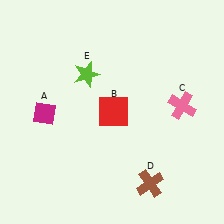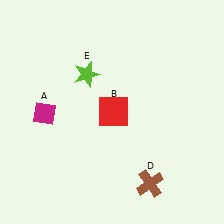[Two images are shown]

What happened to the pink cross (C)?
The pink cross (C) was removed in Image 2. It was in the top-right area of Image 1.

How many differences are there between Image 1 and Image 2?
There is 1 difference between the two images.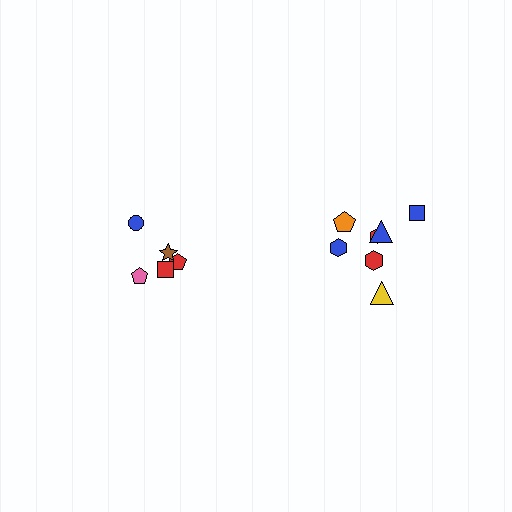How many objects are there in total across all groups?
There are 12 objects.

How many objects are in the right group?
There are 7 objects.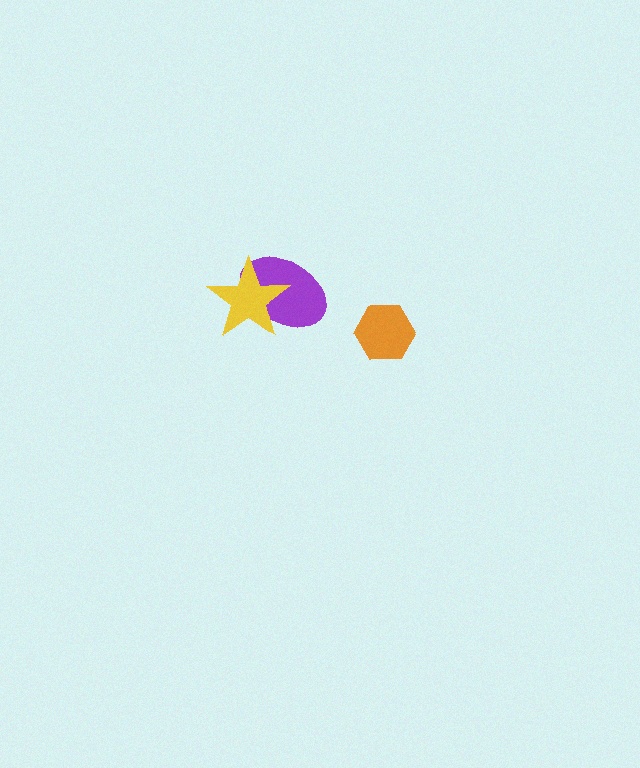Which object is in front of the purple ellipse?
The yellow star is in front of the purple ellipse.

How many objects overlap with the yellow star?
1 object overlaps with the yellow star.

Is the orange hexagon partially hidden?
No, no other shape covers it.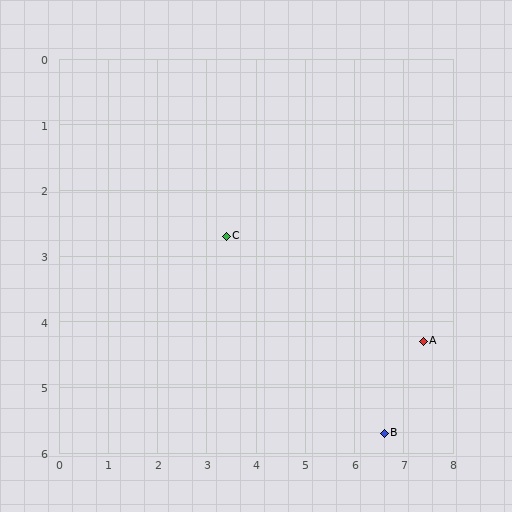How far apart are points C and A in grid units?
Points C and A are about 4.3 grid units apart.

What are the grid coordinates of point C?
Point C is at approximately (3.4, 2.7).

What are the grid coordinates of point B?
Point B is at approximately (6.6, 5.7).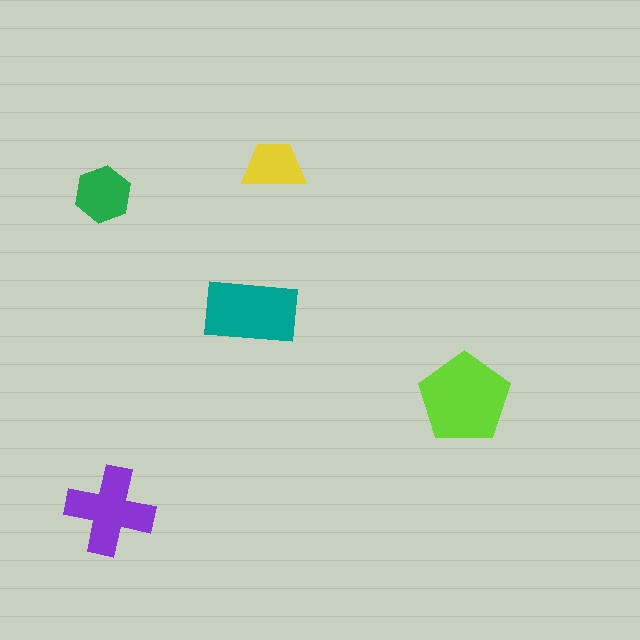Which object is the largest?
The lime pentagon.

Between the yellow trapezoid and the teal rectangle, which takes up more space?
The teal rectangle.